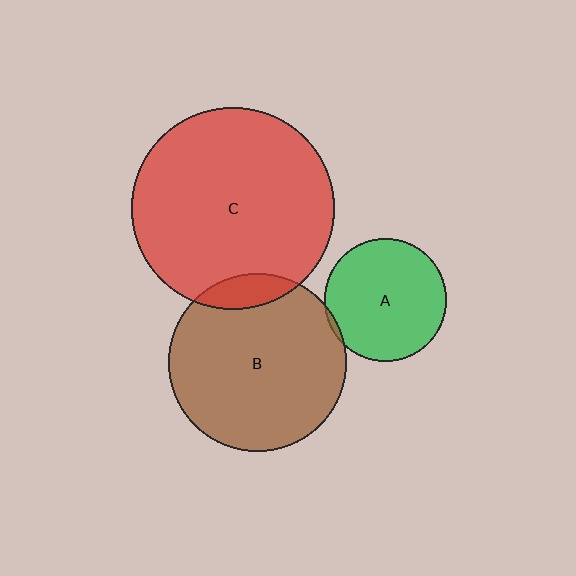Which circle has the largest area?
Circle C (red).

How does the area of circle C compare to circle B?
Approximately 1.3 times.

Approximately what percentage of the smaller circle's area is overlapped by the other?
Approximately 10%.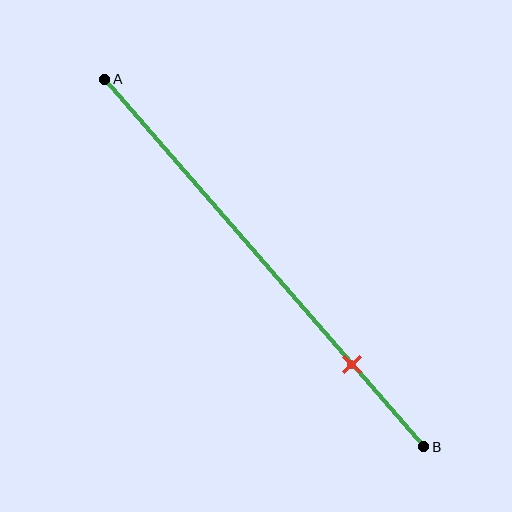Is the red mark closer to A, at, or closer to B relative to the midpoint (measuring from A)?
The red mark is closer to point B than the midpoint of segment AB.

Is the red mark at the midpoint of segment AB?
No, the mark is at about 80% from A, not at the 50% midpoint.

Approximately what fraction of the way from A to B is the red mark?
The red mark is approximately 80% of the way from A to B.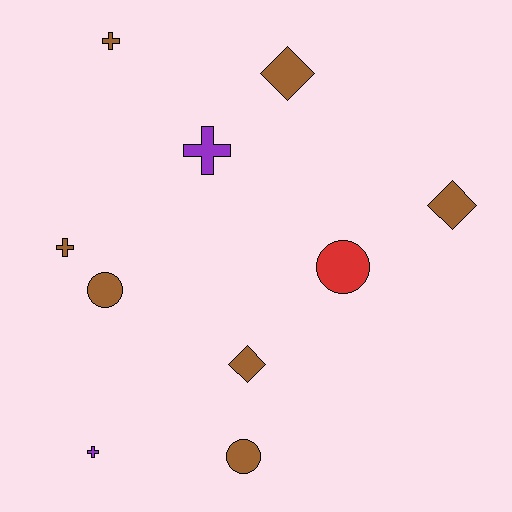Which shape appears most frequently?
Cross, with 4 objects.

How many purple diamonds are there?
There are no purple diamonds.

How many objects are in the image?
There are 10 objects.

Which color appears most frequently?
Brown, with 7 objects.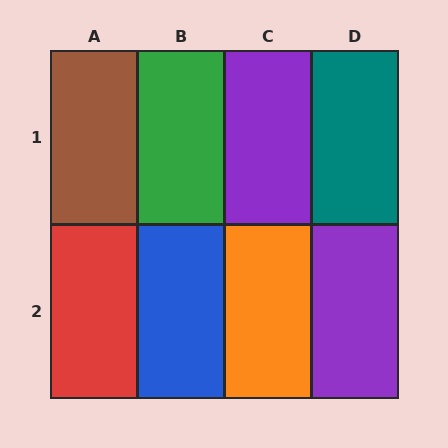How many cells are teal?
1 cell is teal.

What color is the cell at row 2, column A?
Red.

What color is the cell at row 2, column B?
Blue.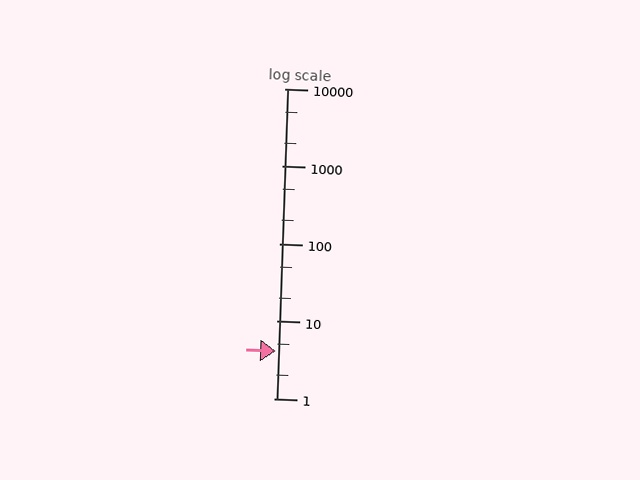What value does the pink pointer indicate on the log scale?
The pointer indicates approximately 4.1.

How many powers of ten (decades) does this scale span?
The scale spans 4 decades, from 1 to 10000.